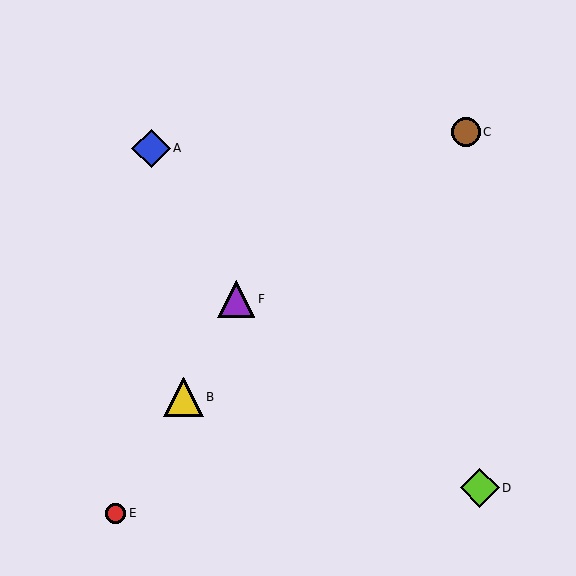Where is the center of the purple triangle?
The center of the purple triangle is at (236, 299).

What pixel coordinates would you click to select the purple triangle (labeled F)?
Click at (236, 299) to select the purple triangle F.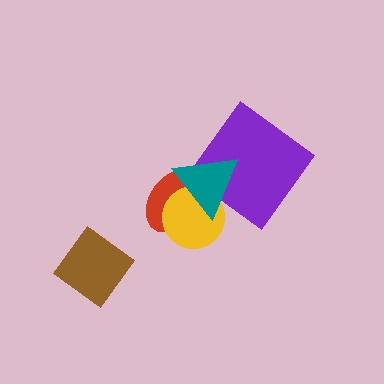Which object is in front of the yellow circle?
The teal triangle is in front of the yellow circle.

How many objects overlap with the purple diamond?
1 object overlaps with the purple diamond.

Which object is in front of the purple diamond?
The teal triangle is in front of the purple diamond.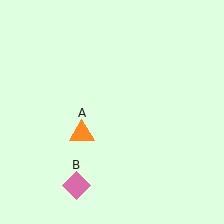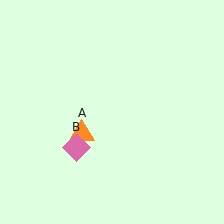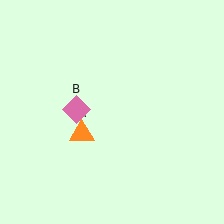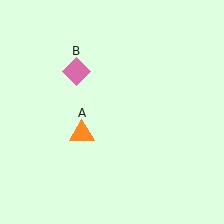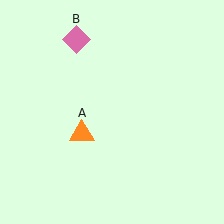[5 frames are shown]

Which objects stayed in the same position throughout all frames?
Orange triangle (object A) remained stationary.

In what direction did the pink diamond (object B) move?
The pink diamond (object B) moved up.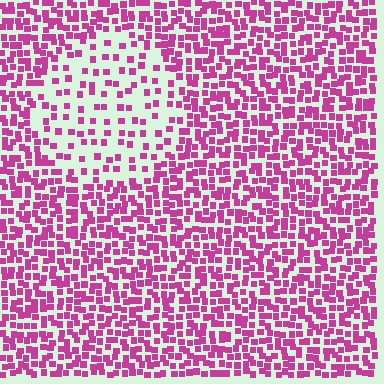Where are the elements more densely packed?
The elements are more densely packed outside the circle boundary.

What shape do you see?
I see a circle.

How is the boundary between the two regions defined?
The boundary is defined by a change in element density (approximately 2.4x ratio). All elements are the same color, size, and shape.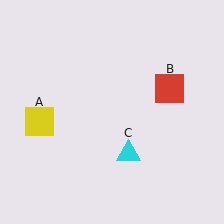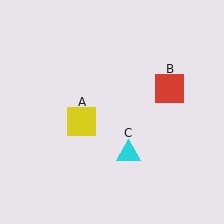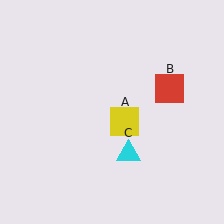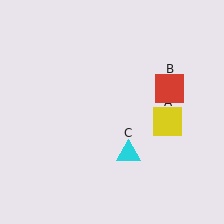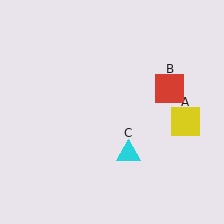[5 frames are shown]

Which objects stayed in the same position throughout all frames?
Red square (object B) and cyan triangle (object C) remained stationary.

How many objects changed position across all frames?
1 object changed position: yellow square (object A).